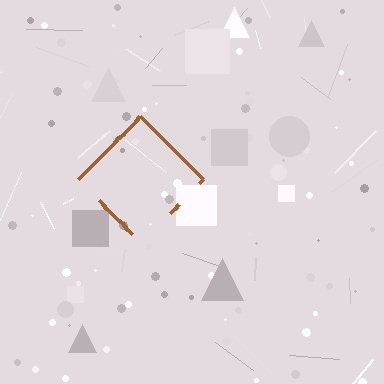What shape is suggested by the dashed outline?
The dashed outline suggests a diamond.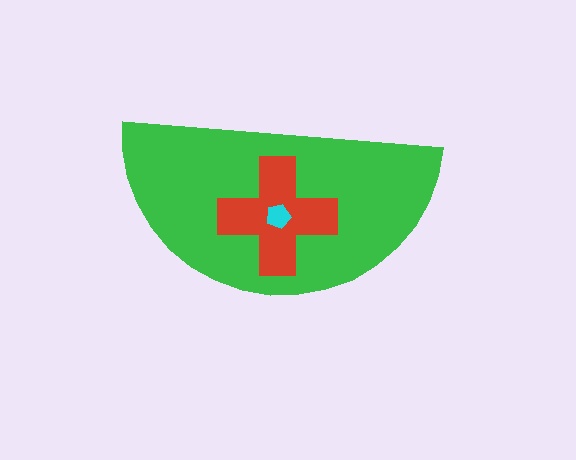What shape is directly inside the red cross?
The cyan pentagon.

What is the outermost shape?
The green semicircle.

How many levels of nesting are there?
3.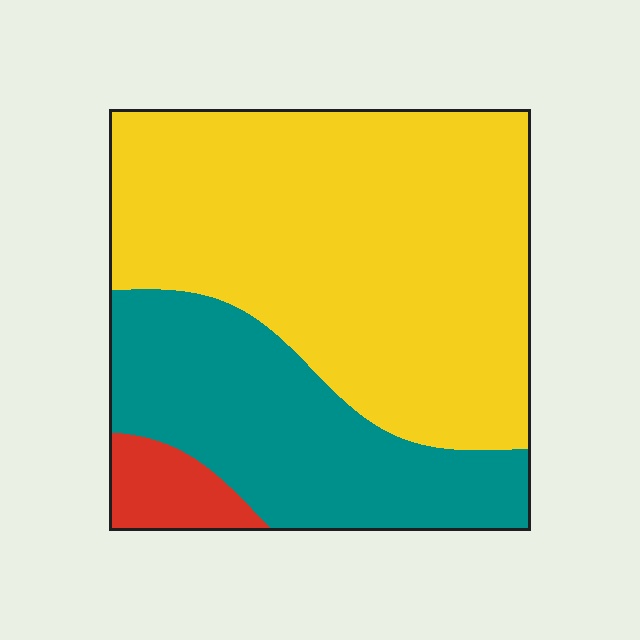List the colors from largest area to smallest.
From largest to smallest: yellow, teal, red.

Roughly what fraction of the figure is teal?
Teal covers around 30% of the figure.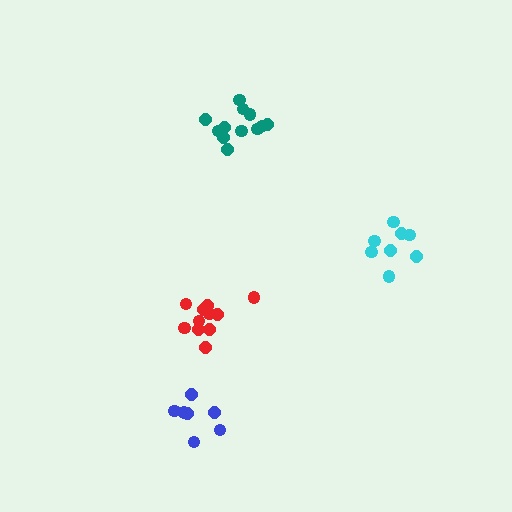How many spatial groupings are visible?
There are 4 spatial groupings.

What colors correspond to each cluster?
The clusters are colored: teal, blue, cyan, red.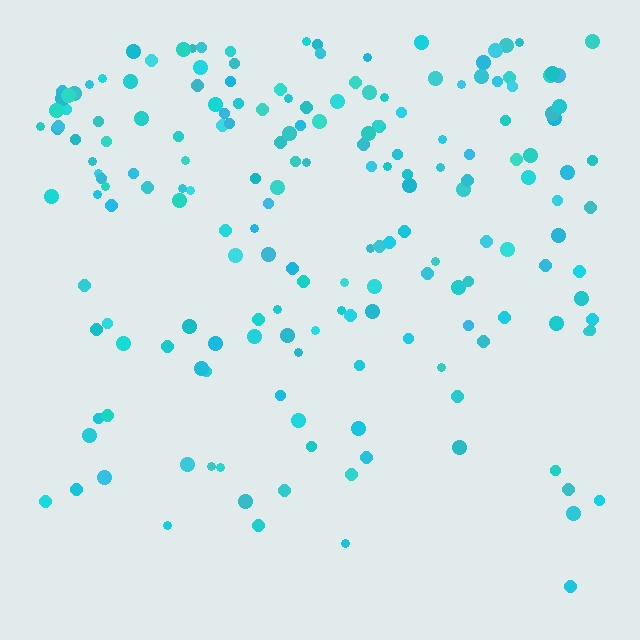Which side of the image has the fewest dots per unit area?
The bottom.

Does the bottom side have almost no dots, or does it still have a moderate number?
Still a moderate number, just noticeably fewer than the top.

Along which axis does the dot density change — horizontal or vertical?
Vertical.